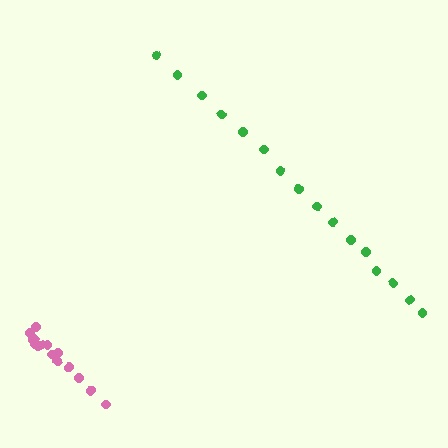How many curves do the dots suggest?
There are 2 distinct paths.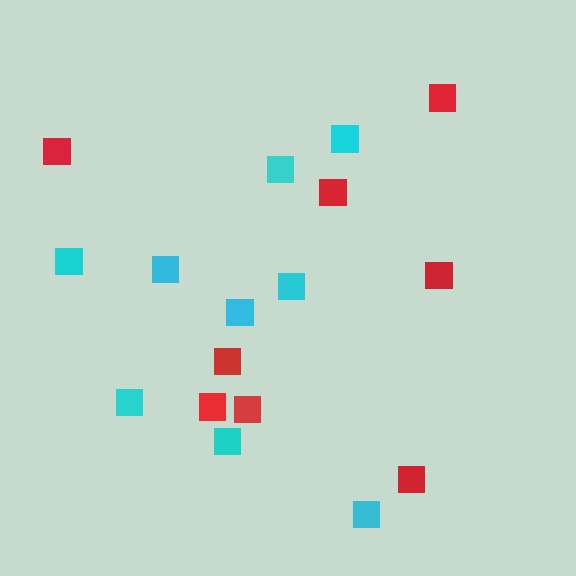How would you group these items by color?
There are 2 groups: one group of cyan squares (9) and one group of red squares (8).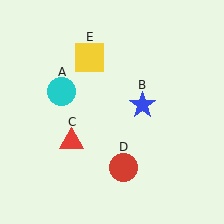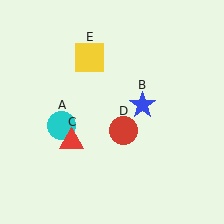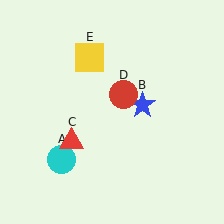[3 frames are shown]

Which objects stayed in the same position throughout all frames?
Blue star (object B) and red triangle (object C) and yellow square (object E) remained stationary.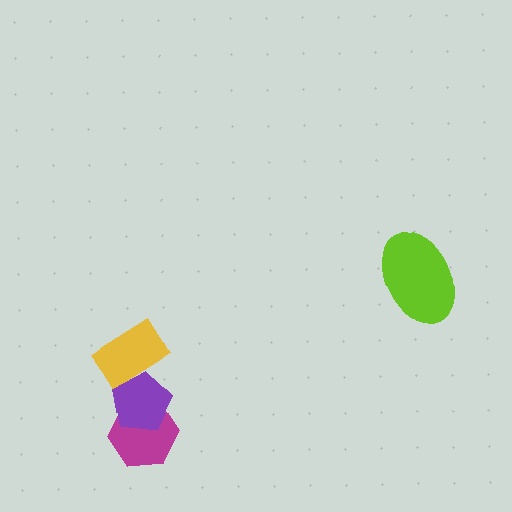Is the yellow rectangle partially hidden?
Yes, it is partially covered by another shape.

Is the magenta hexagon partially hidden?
Yes, it is partially covered by another shape.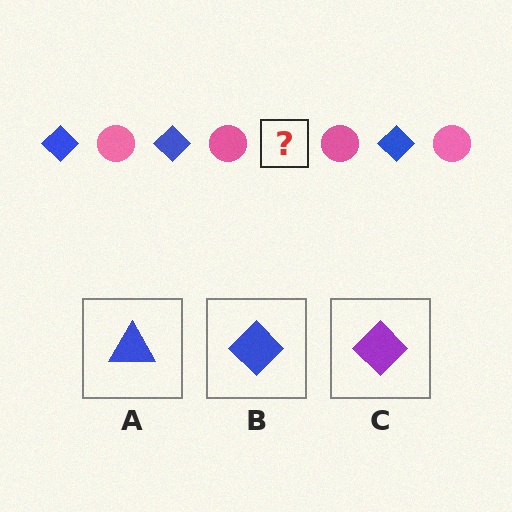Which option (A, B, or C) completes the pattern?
B.